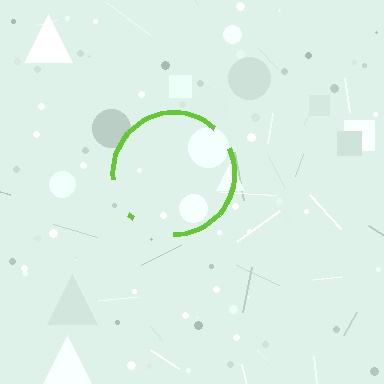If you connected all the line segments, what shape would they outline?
They would outline a circle.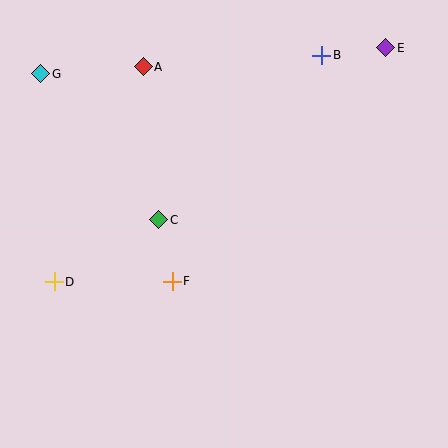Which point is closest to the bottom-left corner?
Point D is closest to the bottom-left corner.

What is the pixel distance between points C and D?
The distance between C and D is 121 pixels.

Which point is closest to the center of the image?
Point C at (159, 220) is closest to the center.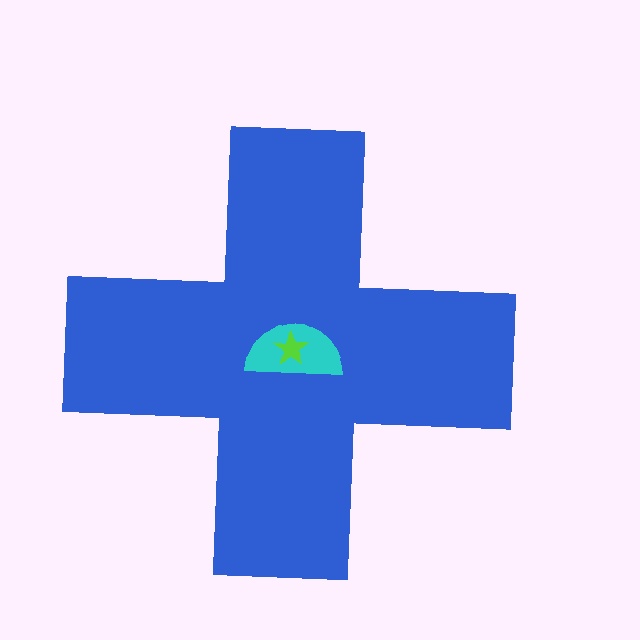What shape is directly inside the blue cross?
The cyan semicircle.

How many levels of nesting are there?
3.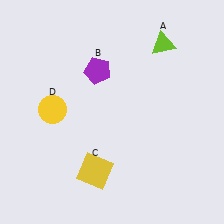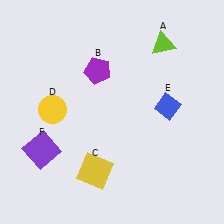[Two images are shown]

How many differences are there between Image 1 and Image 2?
There are 2 differences between the two images.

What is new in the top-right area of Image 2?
A blue diamond (E) was added in the top-right area of Image 2.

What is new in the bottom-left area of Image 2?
A purple square (F) was added in the bottom-left area of Image 2.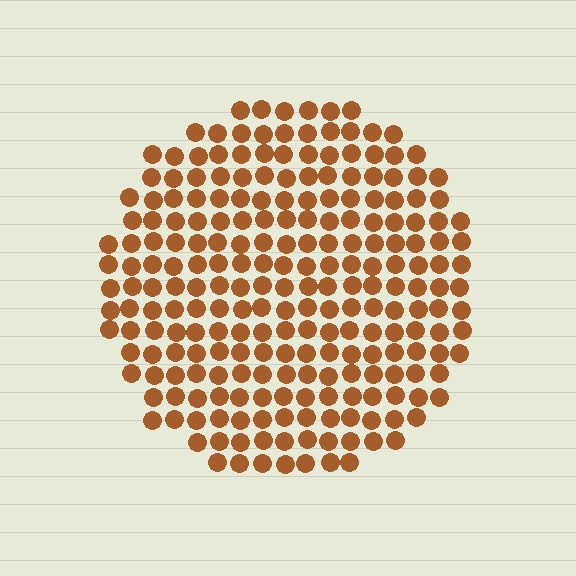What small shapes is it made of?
It is made of small circles.